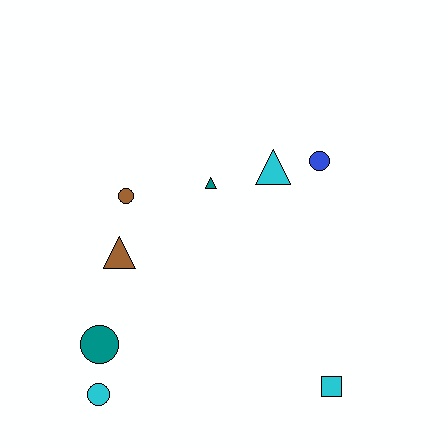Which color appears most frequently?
Cyan, with 3 objects.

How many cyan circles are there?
There is 1 cyan circle.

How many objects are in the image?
There are 8 objects.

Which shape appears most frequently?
Circle, with 4 objects.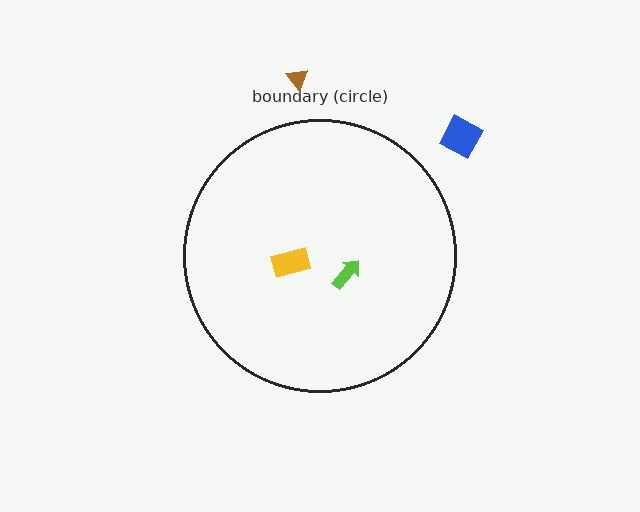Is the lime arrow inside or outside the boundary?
Inside.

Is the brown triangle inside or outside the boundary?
Outside.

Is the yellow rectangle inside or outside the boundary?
Inside.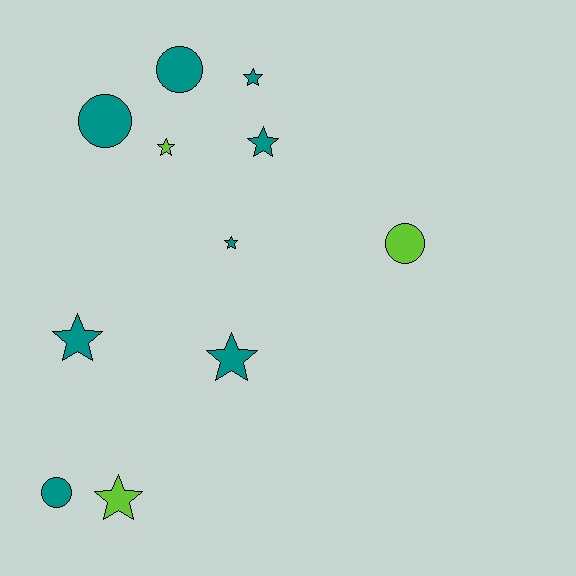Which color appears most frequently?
Teal, with 8 objects.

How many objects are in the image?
There are 11 objects.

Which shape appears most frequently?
Star, with 7 objects.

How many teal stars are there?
There are 5 teal stars.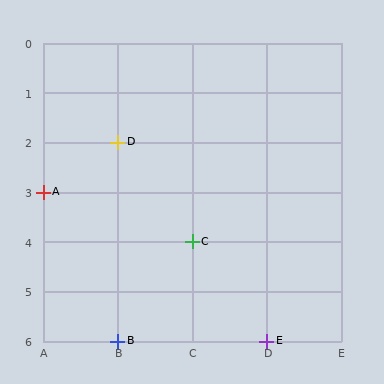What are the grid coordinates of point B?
Point B is at grid coordinates (B, 6).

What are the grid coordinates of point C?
Point C is at grid coordinates (C, 4).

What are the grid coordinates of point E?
Point E is at grid coordinates (D, 6).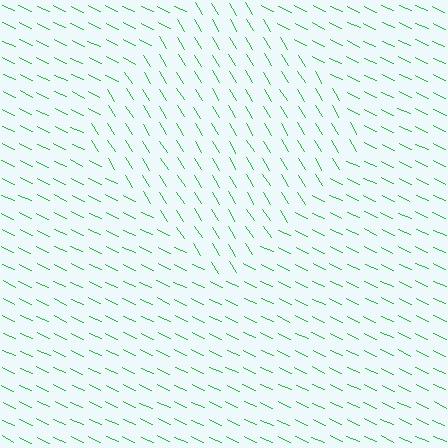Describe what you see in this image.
The image is filled with small green line segments. A diamond region in the image has lines oriented differently from the surrounding lines, creating a visible texture boundary.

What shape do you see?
I see a diamond.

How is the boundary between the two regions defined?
The boundary is defined purely by a change in line orientation (approximately 34 degrees difference). All lines are the same color and thickness.